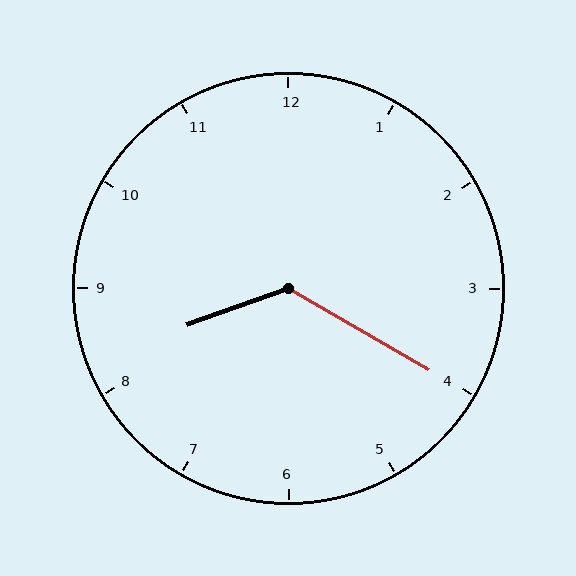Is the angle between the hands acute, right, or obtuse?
It is obtuse.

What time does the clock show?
8:20.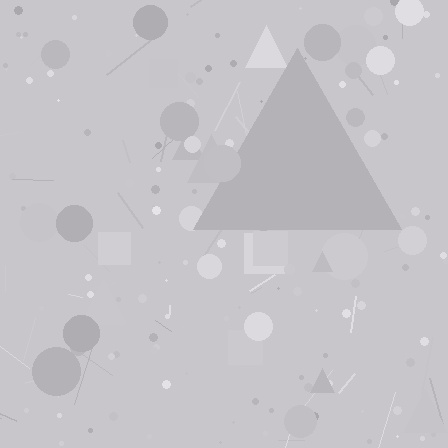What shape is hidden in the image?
A triangle is hidden in the image.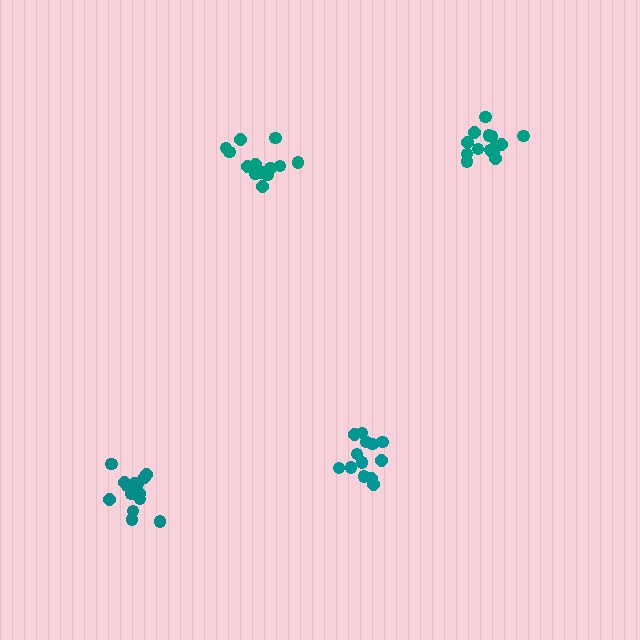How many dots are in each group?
Group 1: 13 dots, Group 2: 13 dots, Group 3: 14 dots, Group 4: 15 dots (55 total).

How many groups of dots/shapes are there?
There are 4 groups.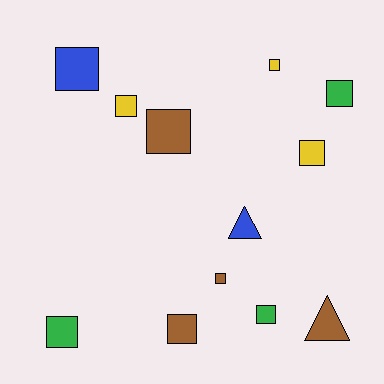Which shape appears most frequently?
Square, with 10 objects.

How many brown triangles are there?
There is 1 brown triangle.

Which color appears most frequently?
Brown, with 4 objects.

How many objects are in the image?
There are 12 objects.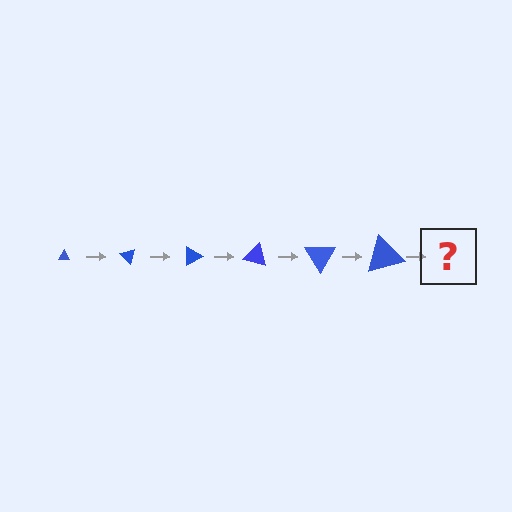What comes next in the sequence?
The next element should be a triangle, larger than the previous one and rotated 270 degrees from the start.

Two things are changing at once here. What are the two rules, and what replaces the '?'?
The two rules are that the triangle grows larger each step and it rotates 45 degrees each step. The '?' should be a triangle, larger than the previous one and rotated 270 degrees from the start.